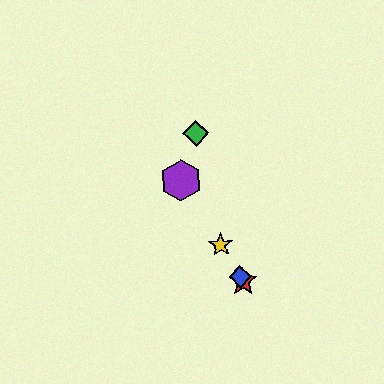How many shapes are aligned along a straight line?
4 shapes (the red star, the blue diamond, the yellow star, the purple hexagon) are aligned along a straight line.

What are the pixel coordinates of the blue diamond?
The blue diamond is at (240, 277).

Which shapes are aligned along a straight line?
The red star, the blue diamond, the yellow star, the purple hexagon are aligned along a straight line.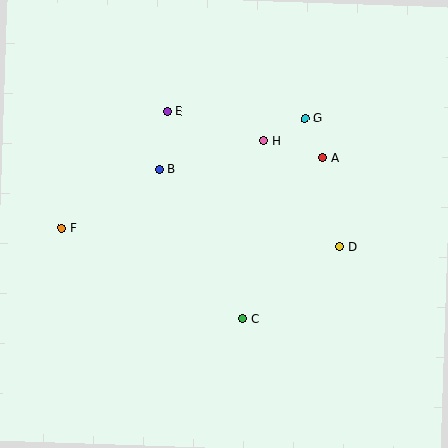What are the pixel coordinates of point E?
Point E is at (167, 111).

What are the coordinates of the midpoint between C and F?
The midpoint between C and F is at (152, 273).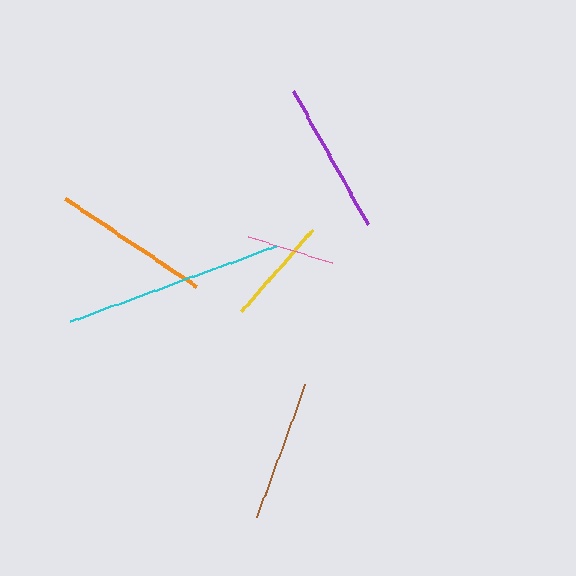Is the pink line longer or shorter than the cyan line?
The cyan line is longer than the pink line.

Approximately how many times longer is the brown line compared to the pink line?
The brown line is approximately 1.6 times the length of the pink line.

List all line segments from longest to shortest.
From longest to shortest: cyan, orange, purple, brown, yellow, pink.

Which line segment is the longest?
The cyan line is the longest at approximately 220 pixels.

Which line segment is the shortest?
The pink line is the shortest at approximately 86 pixels.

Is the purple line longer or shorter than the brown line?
The purple line is longer than the brown line.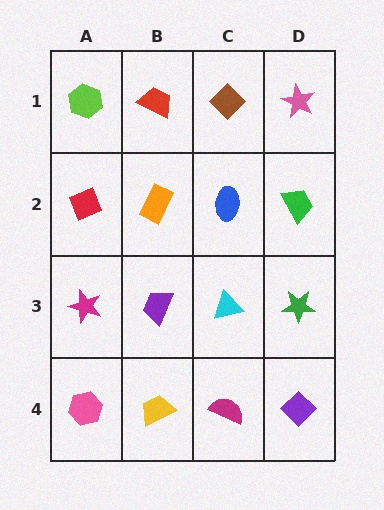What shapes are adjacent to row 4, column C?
A cyan triangle (row 3, column C), a yellow trapezoid (row 4, column B), a purple diamond (row 4, column D).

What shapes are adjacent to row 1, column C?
A blue ellipse (row 2, column C), a red trapezoid (row 1, column B), a pink star (row 1, column D).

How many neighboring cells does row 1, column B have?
3.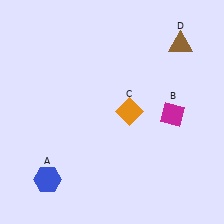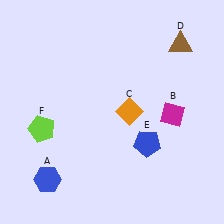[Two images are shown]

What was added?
A blue pentagon (E), a lime pentagon (F) were added in Image 2.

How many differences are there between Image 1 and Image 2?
There are 2 differences between the two images.